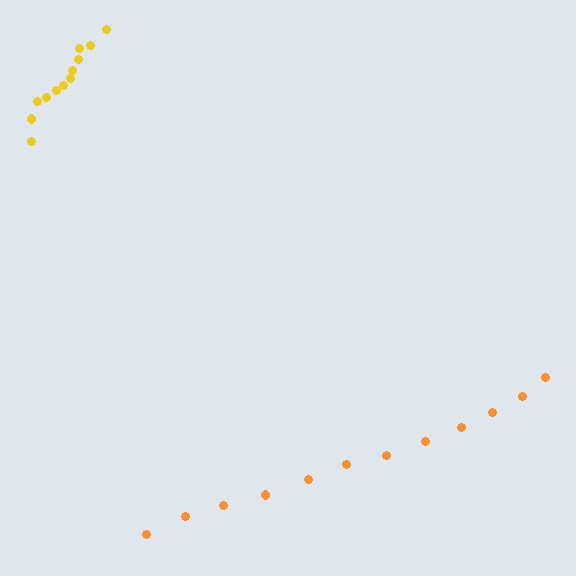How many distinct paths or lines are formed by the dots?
There are 2 distinct paths.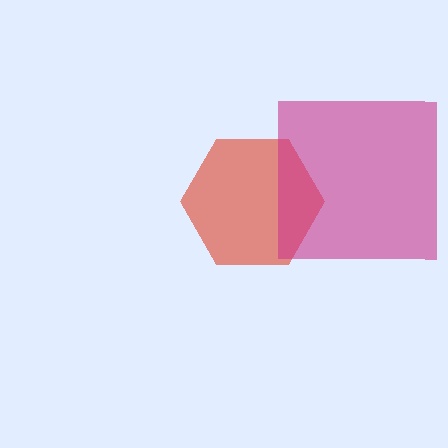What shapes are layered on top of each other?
The layered shapes are: a red hexagon, a magenta square.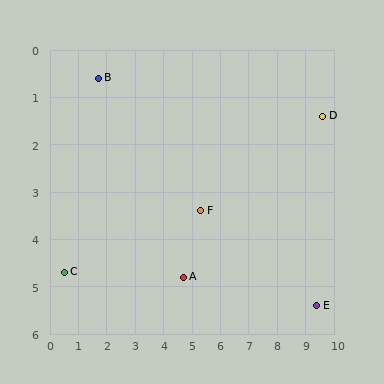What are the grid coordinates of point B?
Point B is at approximately (1.7, 0.6).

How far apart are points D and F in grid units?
Points D and F are about 4.7 grid units apart.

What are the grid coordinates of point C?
Point C is at approximately (0.5, 4.7).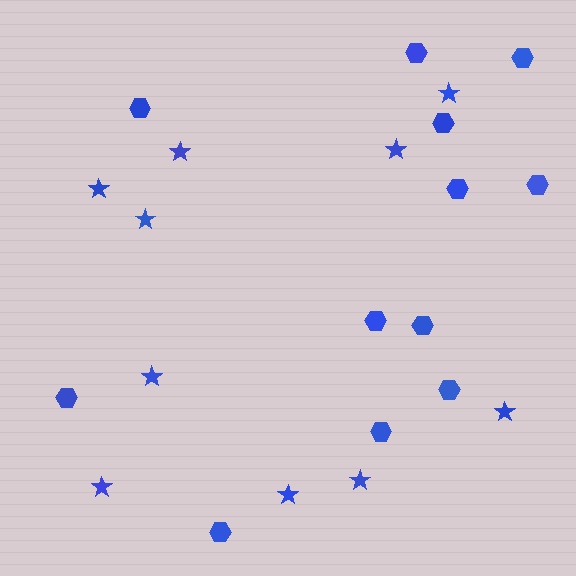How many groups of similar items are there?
There are 2 groups: one group of hexagons (12) and one group of stars (10).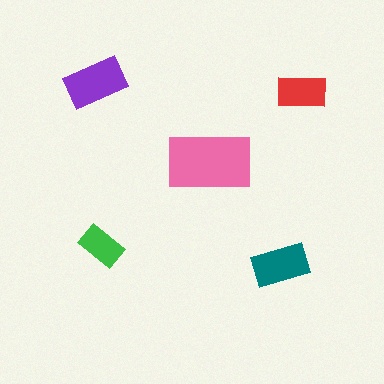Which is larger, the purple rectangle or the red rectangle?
The purple one.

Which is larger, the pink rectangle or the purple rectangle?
The pink one.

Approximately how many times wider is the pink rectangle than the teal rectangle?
About 1.5 times wider.